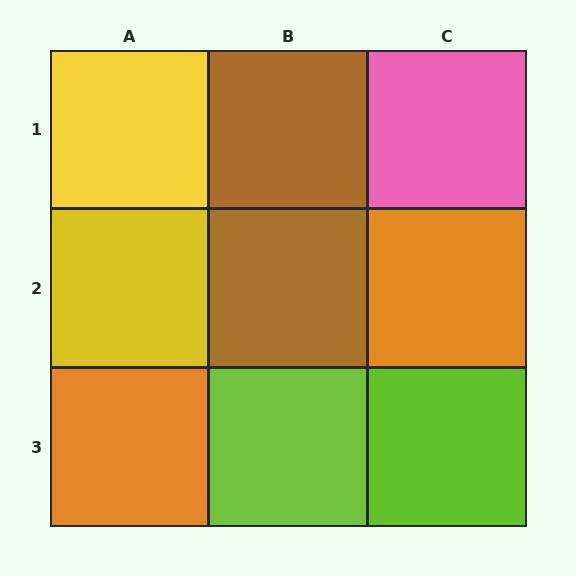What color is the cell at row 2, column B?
Brown.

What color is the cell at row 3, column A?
Orange.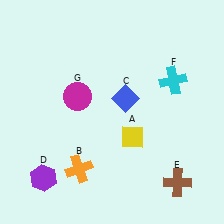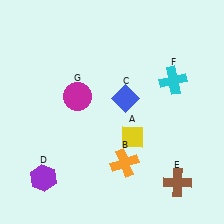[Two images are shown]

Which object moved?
The orange cross (B) moved right.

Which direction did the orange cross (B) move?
The orange cross (B) moved right.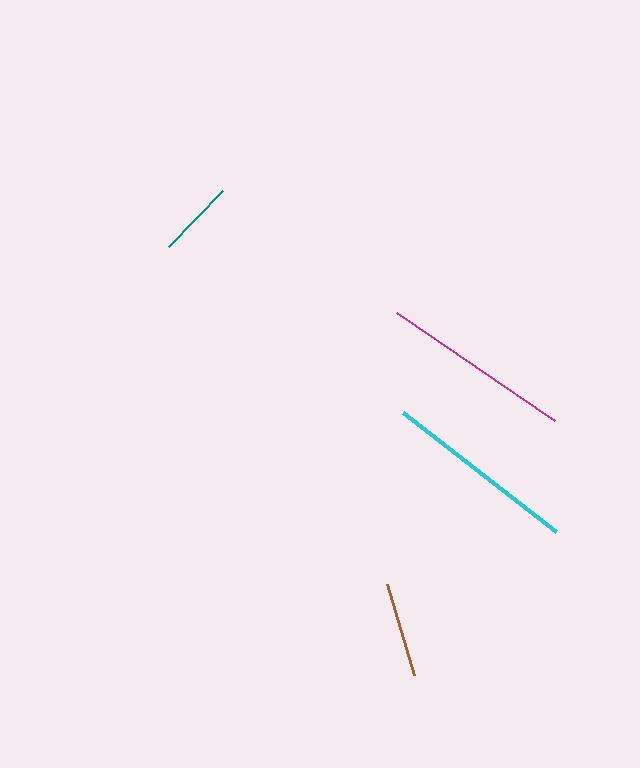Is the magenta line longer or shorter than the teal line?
The magenta line is longer than the teal line.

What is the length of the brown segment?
The brown segment is approximately 95 pixels long.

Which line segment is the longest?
The cyan line is the longest at approximately 194 pixels.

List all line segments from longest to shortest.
From longest to shortest: cyan, magenta, brown, teal.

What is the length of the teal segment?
The teal segment is approximately 78 pixels long.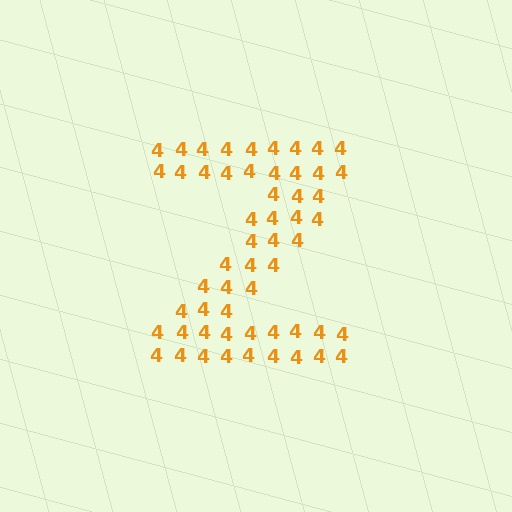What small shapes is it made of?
It is made of small digit 4's.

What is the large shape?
The large shape is the letter Z.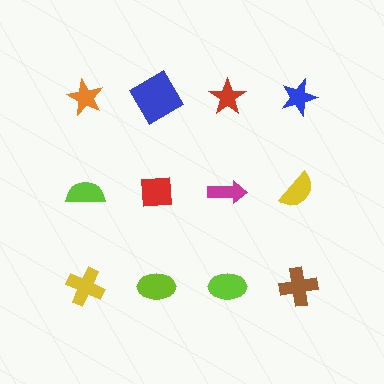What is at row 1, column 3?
A red star.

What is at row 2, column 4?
A yellow semicircle.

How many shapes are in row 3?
4 shapes.